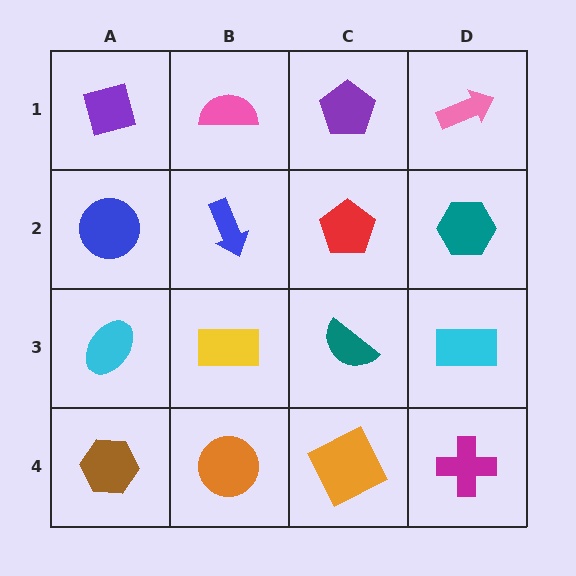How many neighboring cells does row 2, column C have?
4.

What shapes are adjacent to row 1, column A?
A blue circle (row 2, column A), a pink semicircle (row 1, column B).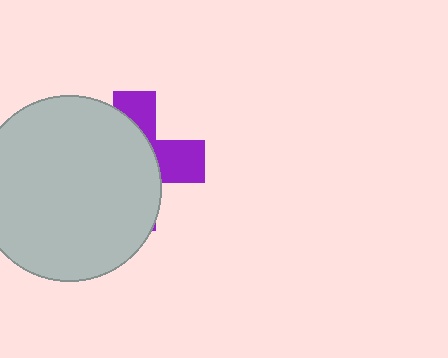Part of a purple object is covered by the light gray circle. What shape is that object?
It is a cross.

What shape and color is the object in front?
The object in front is a light gray circle.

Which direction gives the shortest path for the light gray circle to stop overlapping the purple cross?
Moving left gives the shortest separation.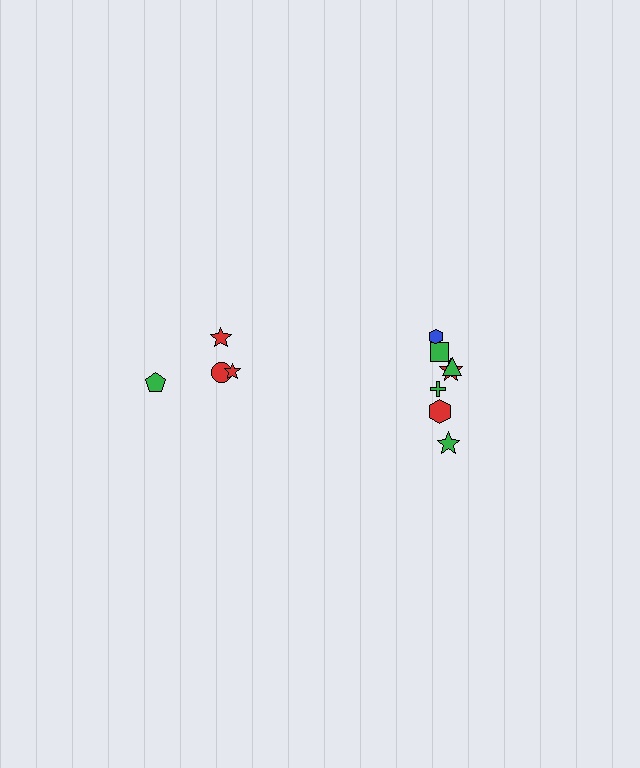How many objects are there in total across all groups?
There are 11 objects.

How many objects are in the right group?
There are 7 objects.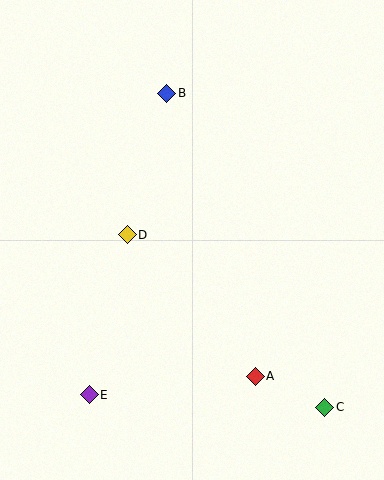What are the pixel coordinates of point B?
Point B is at (167, 93).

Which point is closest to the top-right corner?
Point B is closest to the top-right corner.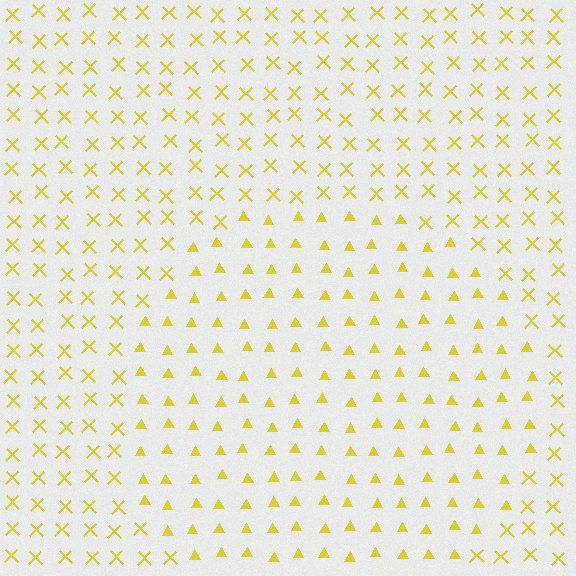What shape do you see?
I see a circle.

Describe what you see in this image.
The image is filled with small yellow elements arranged in a uniform grid. A circle-shaped region contains triangles, while the surrounding area contains X marks. The boundary is defined purely by the change in element shape.